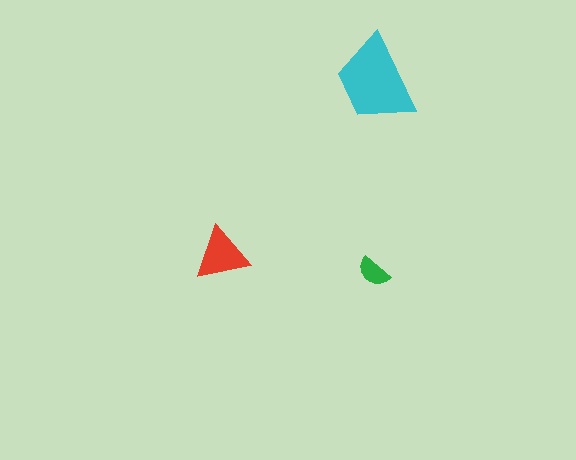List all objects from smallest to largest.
The green semicircle, the red triangle, the cyan trapezoid.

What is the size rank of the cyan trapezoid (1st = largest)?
1st.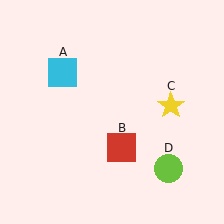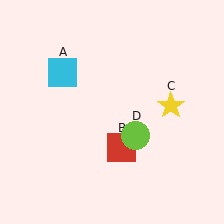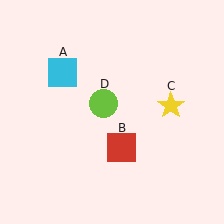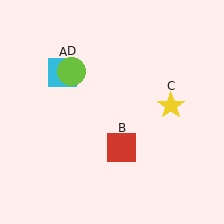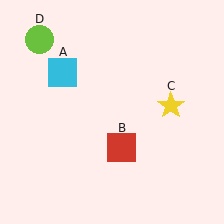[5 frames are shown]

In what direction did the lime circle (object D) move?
The lime circle (object D) moved up and to the left.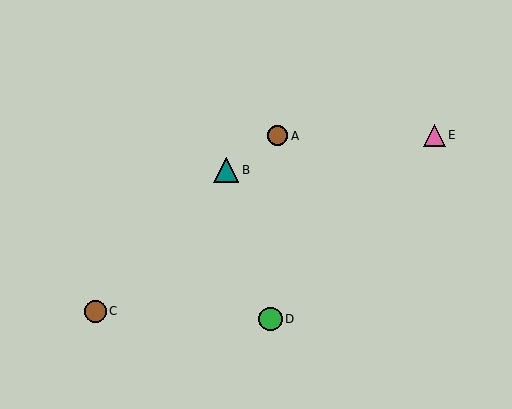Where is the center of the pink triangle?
The center of the pink triangle is at (434, 135).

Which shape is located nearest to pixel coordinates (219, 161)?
The teal triangle (labeled B) at (226, 170) is nearest to that location.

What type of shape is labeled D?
Shape D is a green circle.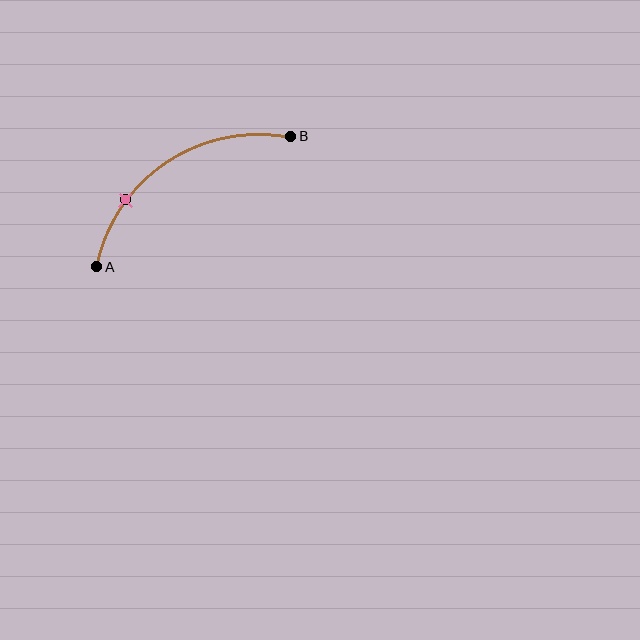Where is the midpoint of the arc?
The arc midpoint is the point on the curve farthest from the straight line joining A and B. It sits above and to the left of that line.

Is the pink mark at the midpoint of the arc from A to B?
No. The pink mark lies on the arc but is closer to endpoint A. The arc midpoint would be at the point on the curve equidistant along the arc from both A and B.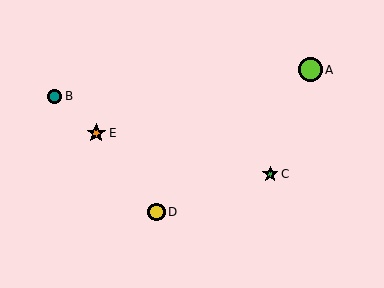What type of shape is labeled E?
Shape E is an orange star.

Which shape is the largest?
The lime circle (labeled A) is the largest.